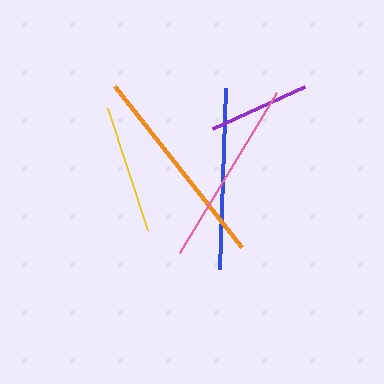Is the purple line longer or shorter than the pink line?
The pink line is longer than the purple line.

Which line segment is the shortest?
The purple line is the shortest at approximately 101 pixels.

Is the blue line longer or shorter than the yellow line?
The blue line is longer than the yellow line.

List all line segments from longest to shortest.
From longest to shortest: orange, pink, blue, yellow, purple.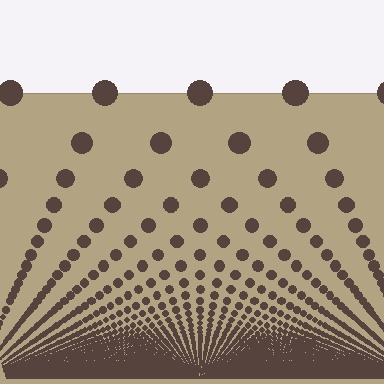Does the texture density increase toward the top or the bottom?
Density increases toward the bottom.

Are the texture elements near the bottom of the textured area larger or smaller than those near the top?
Smaller. The gradient is inverted — elements near the bottom are smaller and denser.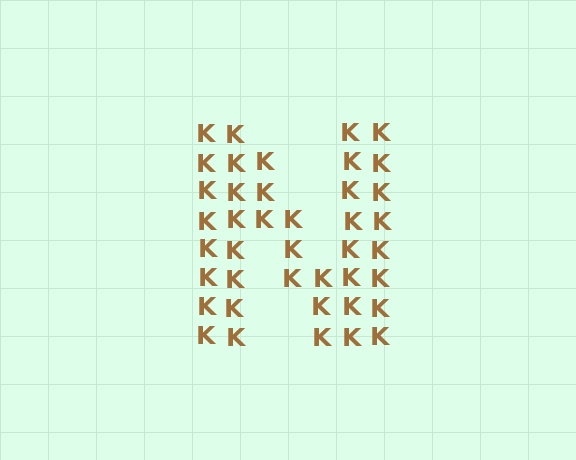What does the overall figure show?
The overall figure shows the letter N.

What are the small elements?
The small elements are letter K's.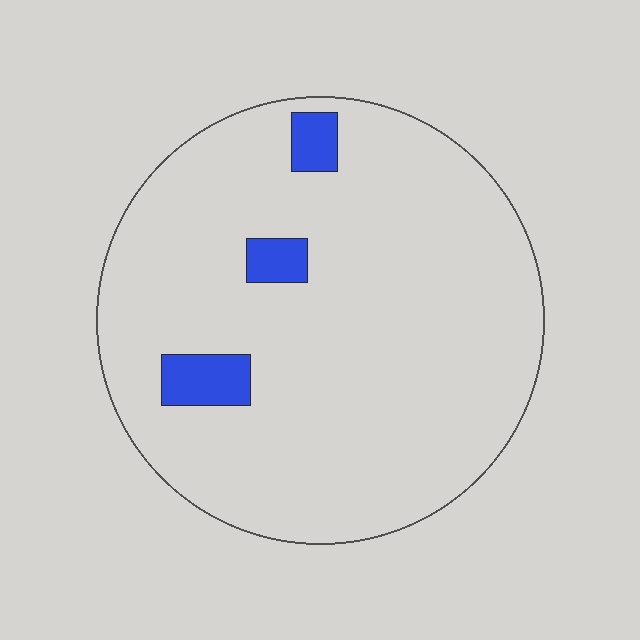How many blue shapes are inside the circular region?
3.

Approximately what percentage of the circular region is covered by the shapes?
Approximately 5%.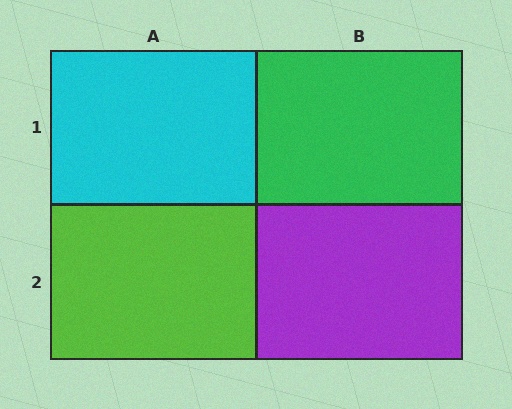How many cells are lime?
1 cell is lime.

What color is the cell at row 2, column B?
Purple.